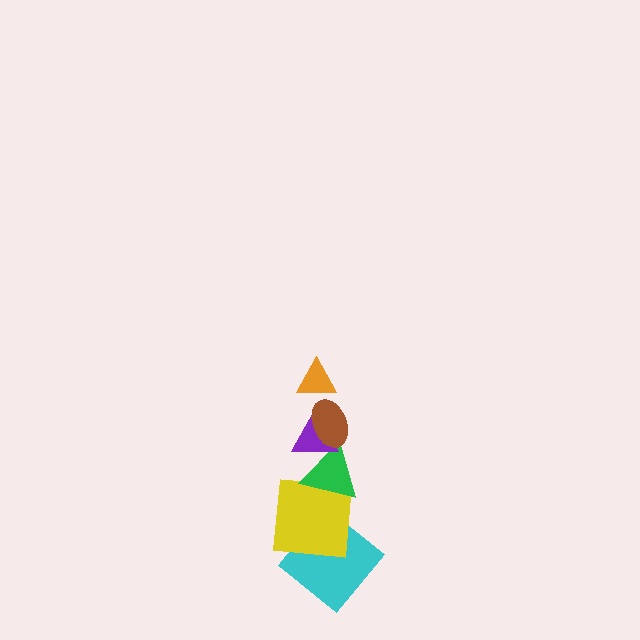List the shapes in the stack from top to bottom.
From top to bottom: the orange triangle, the brown ellipse, the purple triangle, the green triangle, the yellow square, the cyan diamond.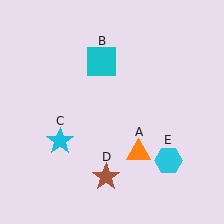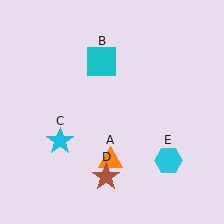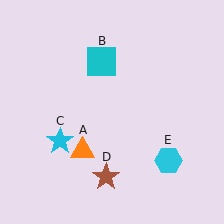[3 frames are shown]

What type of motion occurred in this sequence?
The orange triangle (object A) rotated clockwise around the center of the scene.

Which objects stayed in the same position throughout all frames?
Cyan square (object B) and cyan star (object C) and brown star (object D) and cyan hexagon (object E) remained stationary.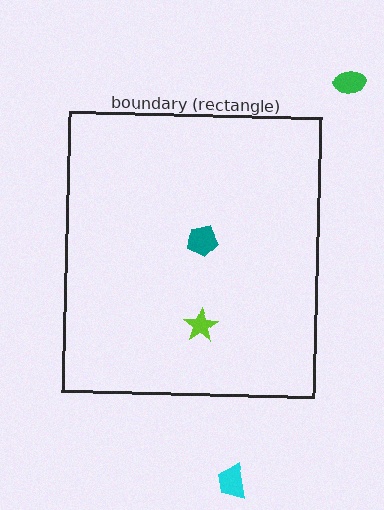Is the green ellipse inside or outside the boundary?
Outside.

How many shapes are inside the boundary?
2 inside, 2 outside.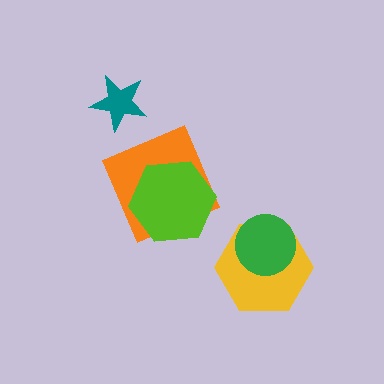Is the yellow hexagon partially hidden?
Yes, it is partially covered by another shape.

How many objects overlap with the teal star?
0 objects overlap with the teal star.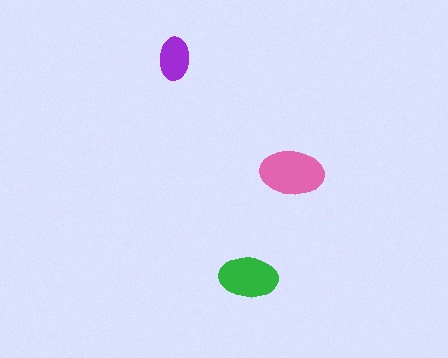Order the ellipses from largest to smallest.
the pink one, the green one, the purple one.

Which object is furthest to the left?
The purple ellipse is leftmost.